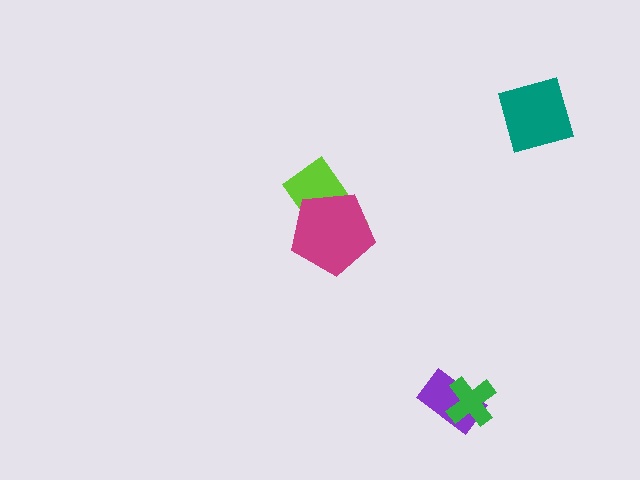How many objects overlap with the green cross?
1 object overlaps with the green cross.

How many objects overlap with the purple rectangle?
1 object overlaps with the purple rectangle.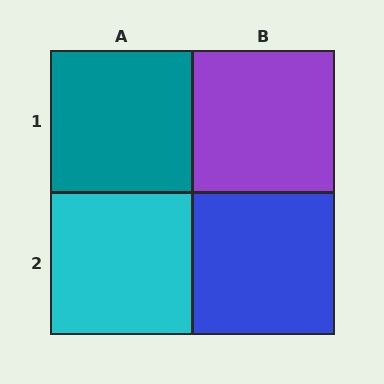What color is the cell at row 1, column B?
Purple.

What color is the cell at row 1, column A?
Teal.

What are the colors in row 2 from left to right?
Cyan, blue.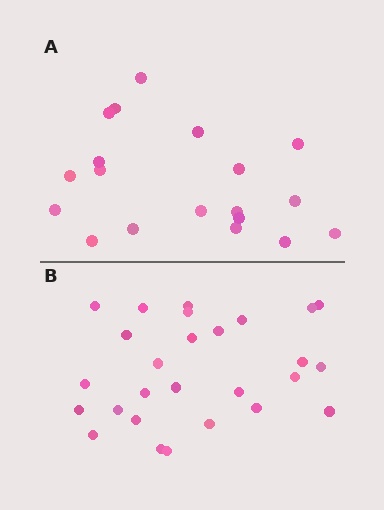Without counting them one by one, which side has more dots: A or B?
Region B (the bottom region) has more dots.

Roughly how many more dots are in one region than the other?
Region B has roughly 8 or so more dots than region A.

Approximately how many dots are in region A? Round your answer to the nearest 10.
About 20 dots. (The exact count is 19, which rounds to 20.)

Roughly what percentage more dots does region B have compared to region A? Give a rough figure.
About 40% more.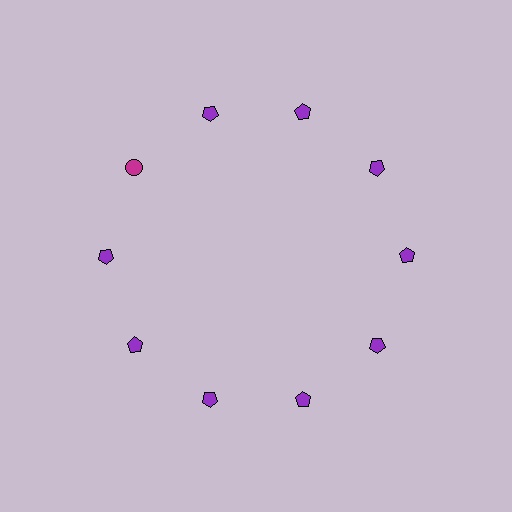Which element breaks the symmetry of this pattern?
The magenta circle at roughly the 10 o'clock position breaks the symmetry. All other shapes are purple pentagons.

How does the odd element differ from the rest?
It differs in both color (magenta instead of purple) and shape (circle instead of pentagon).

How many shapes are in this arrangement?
There are 10 shapes arranged in a ring pattern.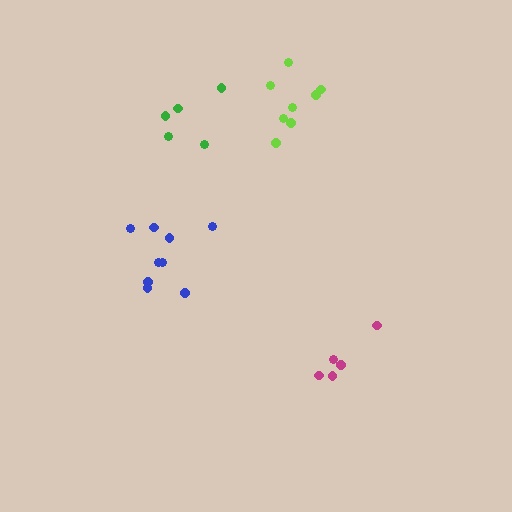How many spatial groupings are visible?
There are 4 spatial groupings.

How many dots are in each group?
Group 1: 5 dots, Group 2: 5 dots, Group 3: 9 dots, Group 4: 8 dots (27 total).